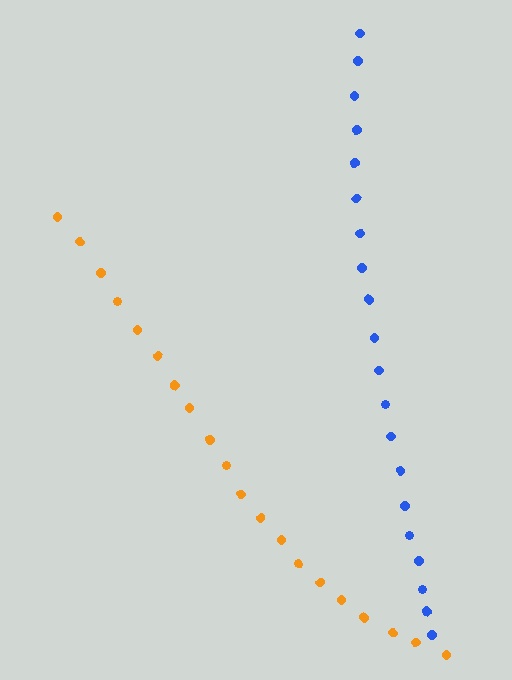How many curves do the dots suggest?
There are 2 distinct paths.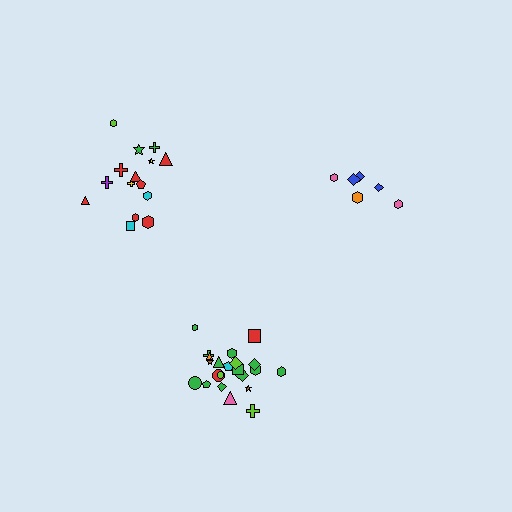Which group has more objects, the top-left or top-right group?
The top-left group.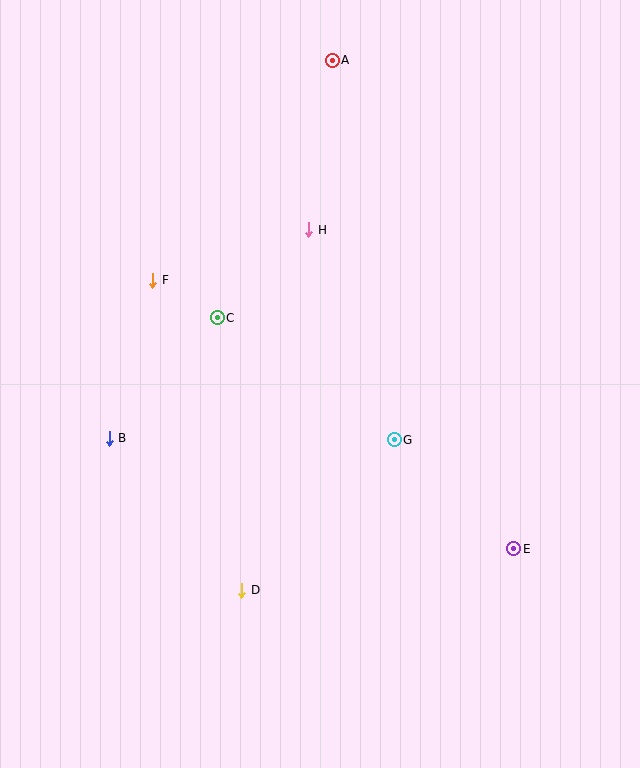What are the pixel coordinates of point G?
Point G is at (394, 440).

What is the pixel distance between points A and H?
The distance between A and H is 171 pixels.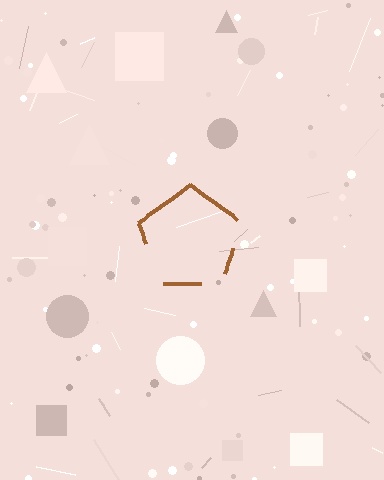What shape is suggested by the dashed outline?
The dashed outline suggests a pentagon.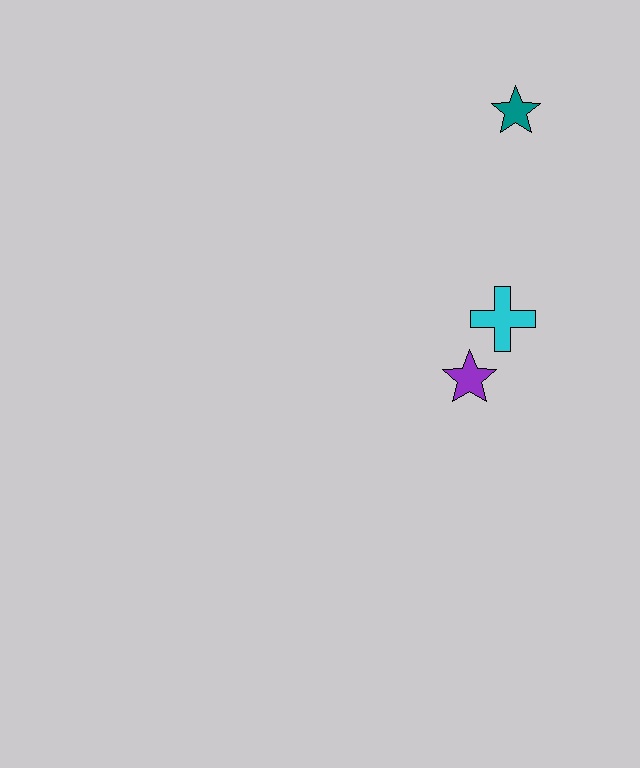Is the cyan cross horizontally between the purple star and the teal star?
Yes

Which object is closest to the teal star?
The cyan cross is closest to the teal star.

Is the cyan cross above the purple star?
Yes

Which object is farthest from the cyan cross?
The teal star is farthest from the cyan cross.